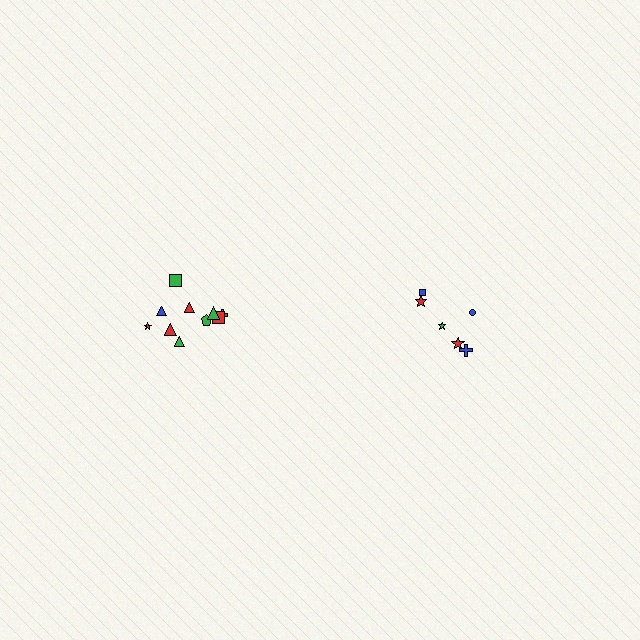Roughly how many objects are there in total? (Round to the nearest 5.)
Roughly 15 objects in total.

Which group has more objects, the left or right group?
The left group.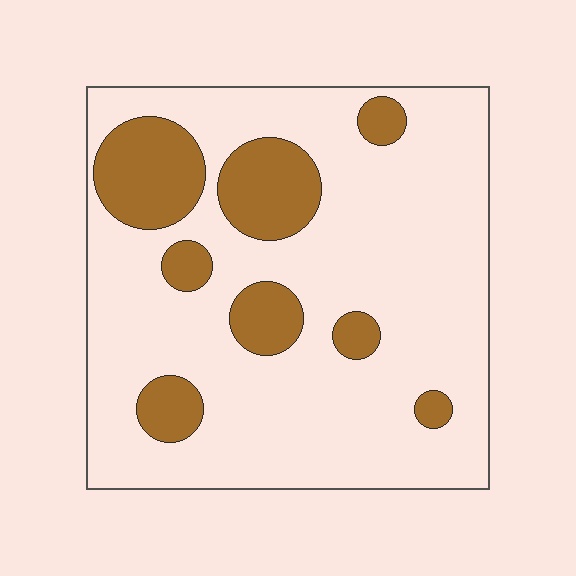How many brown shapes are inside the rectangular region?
8.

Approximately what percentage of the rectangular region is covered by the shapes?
Approximately 20%.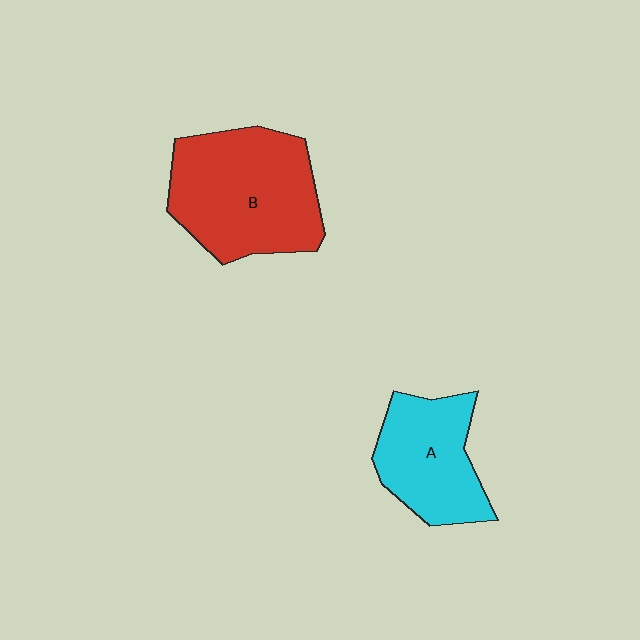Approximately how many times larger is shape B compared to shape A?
Approximately 1.5 times.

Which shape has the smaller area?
Shape A (cyan).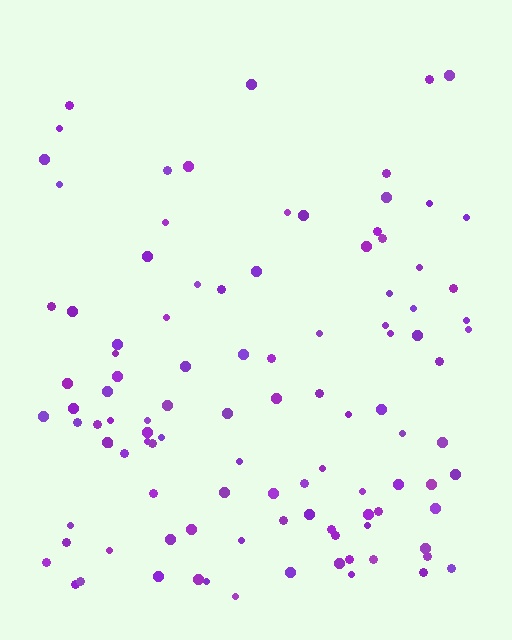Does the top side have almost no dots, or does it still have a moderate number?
Still a moderate number, just noticeably fewer than the bottom.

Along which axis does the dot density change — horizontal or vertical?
Vertical.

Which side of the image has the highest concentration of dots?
The bottom.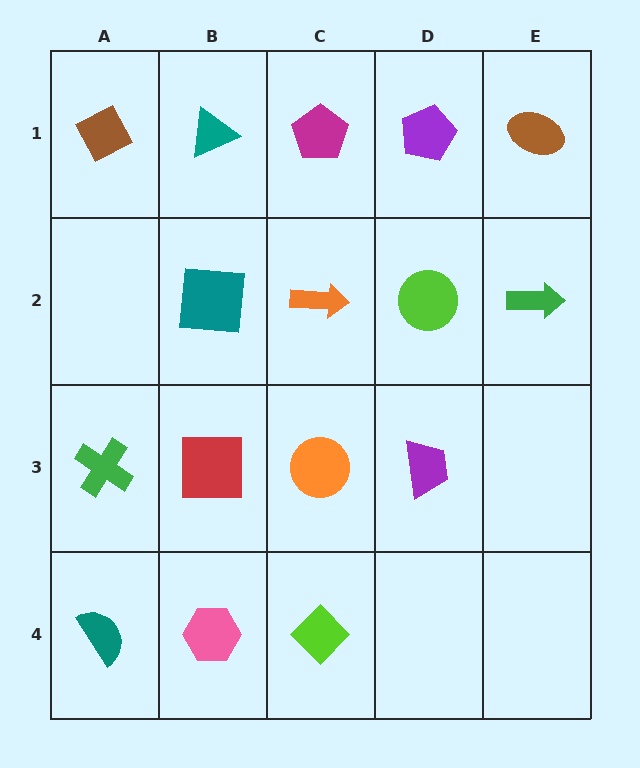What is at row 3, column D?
A purple trapezoid.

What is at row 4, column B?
A pink hexagon.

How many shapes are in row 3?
4 shapes.